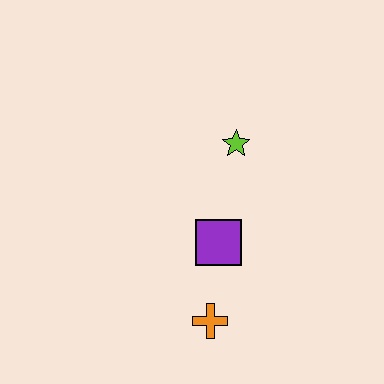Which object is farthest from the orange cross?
The lime star is farthest from the orange cross.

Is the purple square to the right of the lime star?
No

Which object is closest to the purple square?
The orange cross is closest to the purple square.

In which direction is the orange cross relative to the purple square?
The orange cross is below the purple square.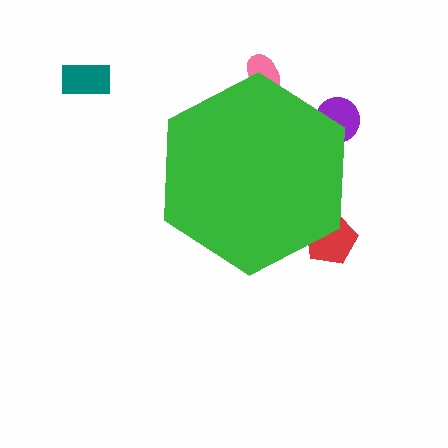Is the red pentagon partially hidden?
Yes, the red pentagon is partially hidden behind the green hexagon.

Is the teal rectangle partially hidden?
No, the teal rectangle is fully visible.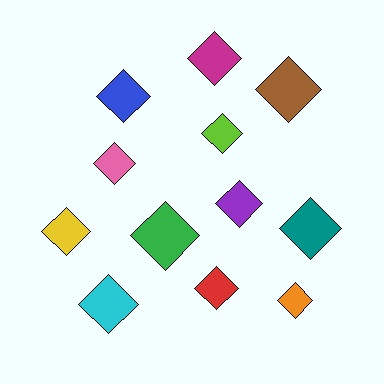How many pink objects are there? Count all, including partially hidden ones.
There is 1 pink object.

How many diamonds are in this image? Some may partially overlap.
There are 12 diamonds.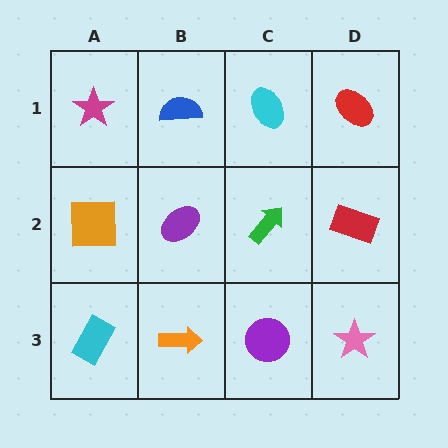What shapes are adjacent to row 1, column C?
A green arrow (row 2, column C), a blue semicircle (row 1, column B), a red ellipse (row 1, column D).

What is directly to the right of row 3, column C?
A pink star.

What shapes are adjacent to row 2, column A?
A magenta star (row 1, column A), a cyan rectangle (row 3, column A), a purple ellipse (row 2, column B).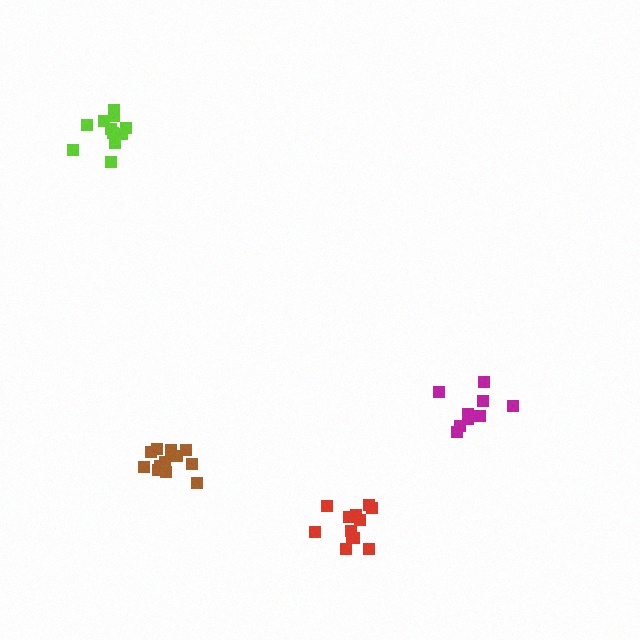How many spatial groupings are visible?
There are 4 spatial groupings.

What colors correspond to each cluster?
The clusters are colored: brown, magenta, lime, red.